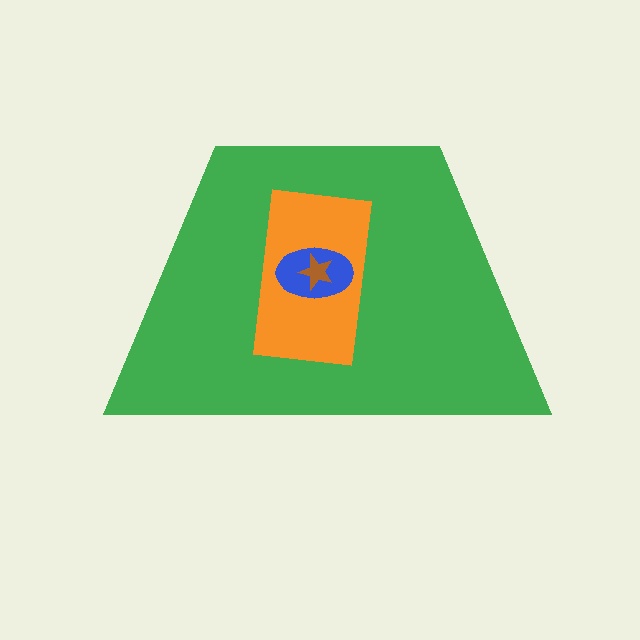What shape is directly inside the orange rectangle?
The blue ellipse.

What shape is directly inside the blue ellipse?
The brown star.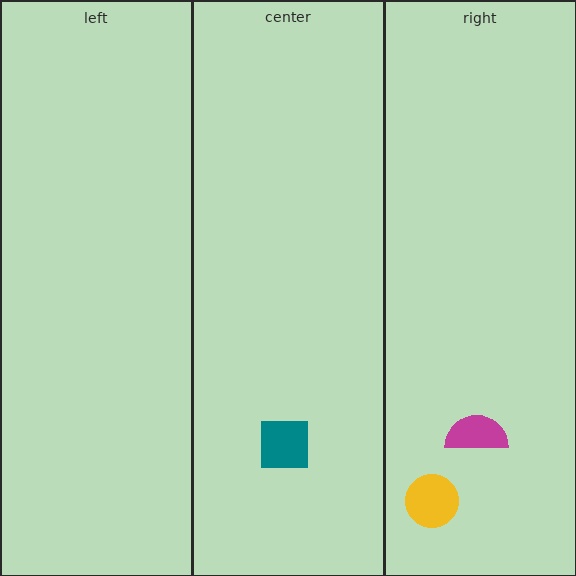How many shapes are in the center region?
1.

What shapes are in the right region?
The yellow circle, the magenta semicircle.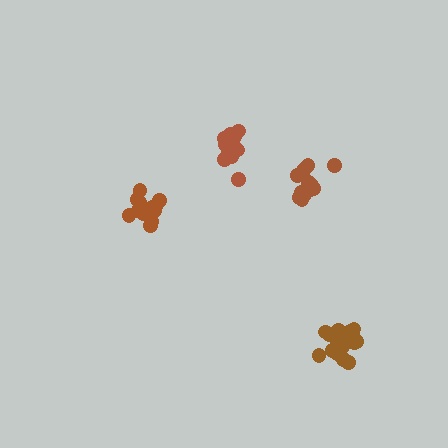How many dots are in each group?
Group 1: 15 dots, Group 2: 15 dots, Group 3: 15 dots, Group 4: 19 dots (64 total).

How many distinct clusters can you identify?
There are 4 distinct clusters.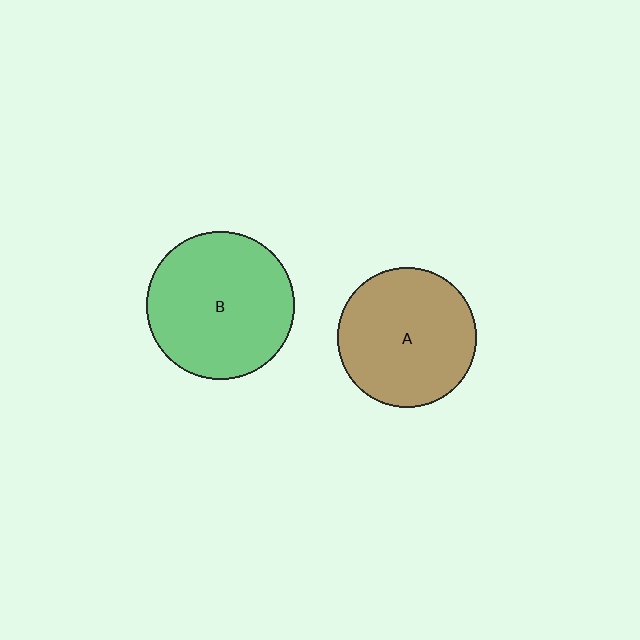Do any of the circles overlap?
No, none of the circles overlap.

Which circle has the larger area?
Circle B (green).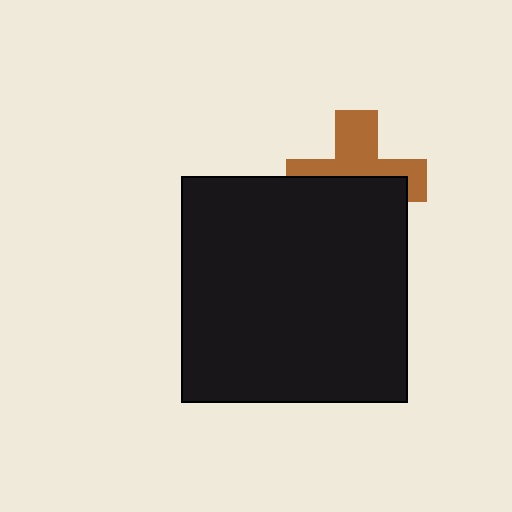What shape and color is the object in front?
The object in front is a black square.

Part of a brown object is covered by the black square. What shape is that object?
It is a cross.